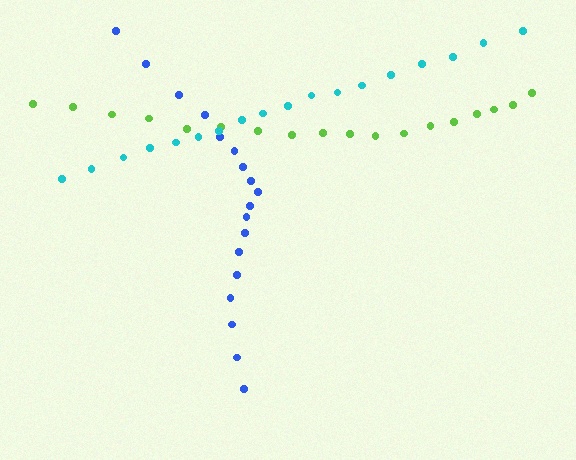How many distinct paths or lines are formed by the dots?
There are 3 distinct paths.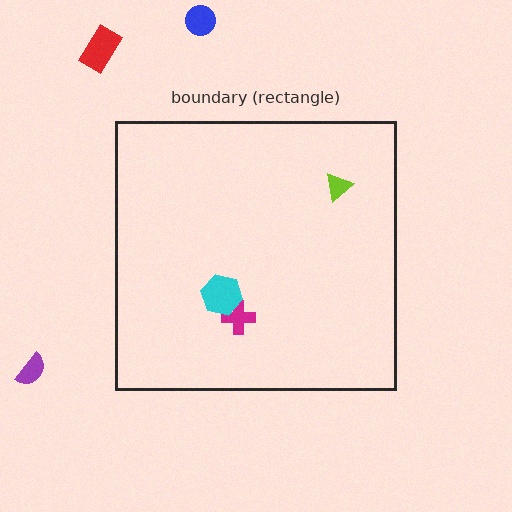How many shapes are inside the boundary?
3 inside, 3 outside.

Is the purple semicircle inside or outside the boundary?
Outside.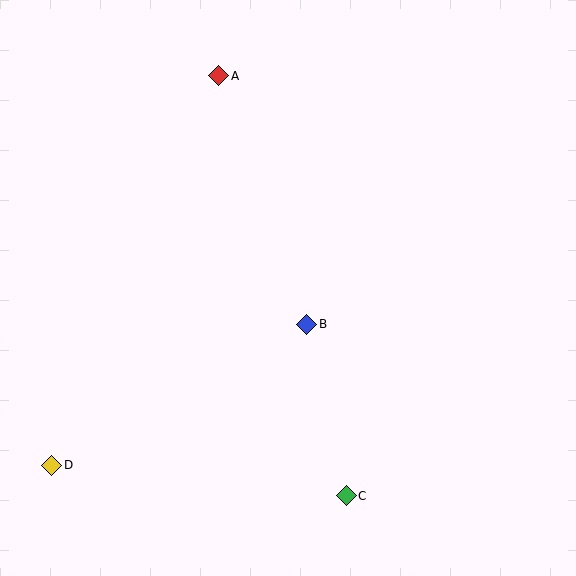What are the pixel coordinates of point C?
Point C is at (346, 496).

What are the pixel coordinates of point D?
Point D is at (52, 465).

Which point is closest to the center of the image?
Point B at (307, 324) is closest to the center.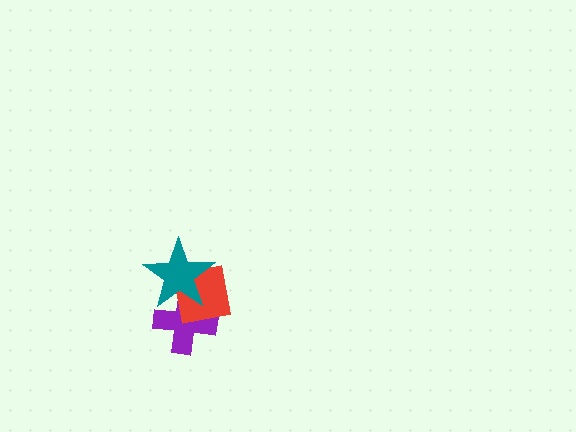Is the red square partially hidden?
Yes, it is partially covered by another shape.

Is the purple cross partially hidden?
Yes, it is partially covered by another shape.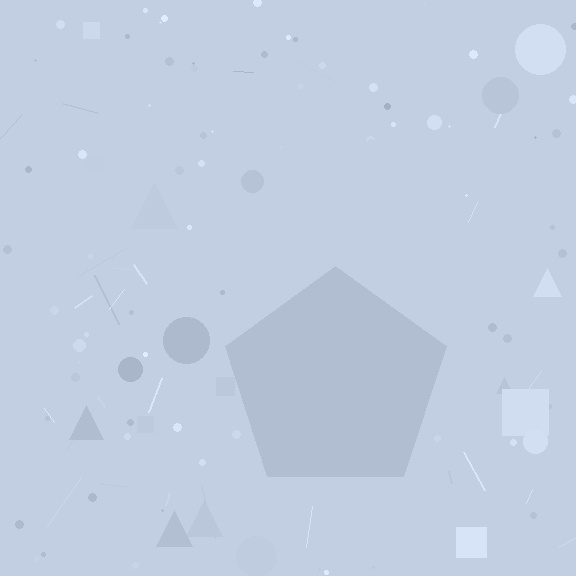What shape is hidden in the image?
A pentagon is hidden in the image.